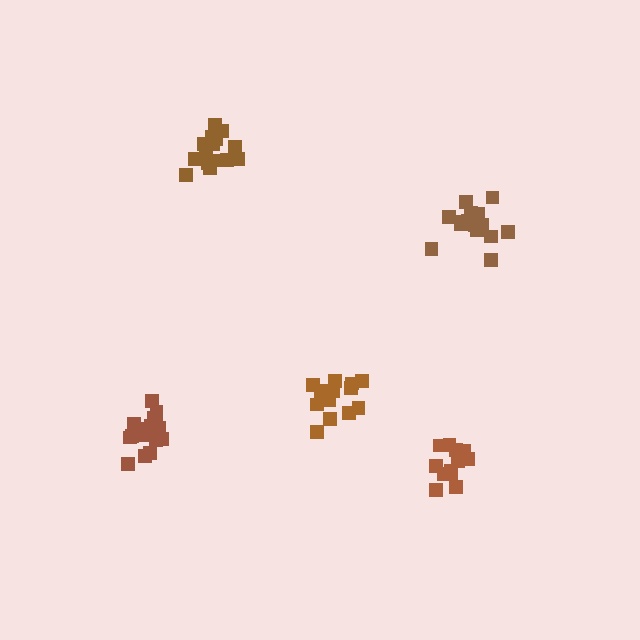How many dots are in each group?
Group 1: 16 dots, Group 2: 13 dots, Group 3: 12 dots, Group 4: 16 dots, Group 5: 16 dots (73 total).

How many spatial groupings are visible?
There are 5 spatial groupings.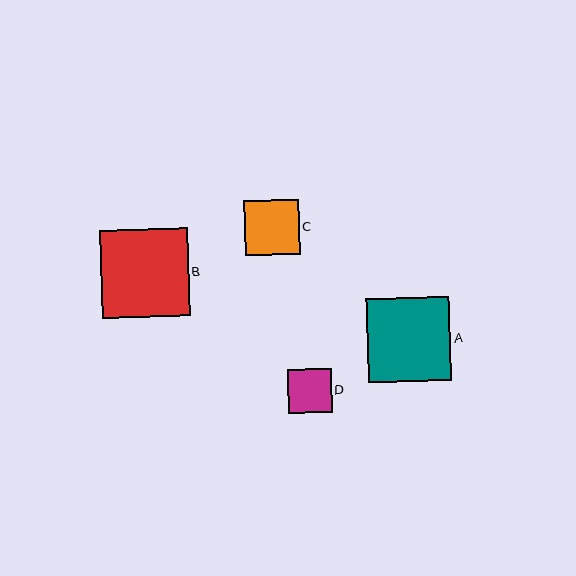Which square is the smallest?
Square D is the smallest with a size of approximately 44 pixels.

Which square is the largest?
Square B is the largest with a size of approximately 88 pixels.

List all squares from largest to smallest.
From largest to smallest: B, A, C, D.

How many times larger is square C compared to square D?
Square C is approximately 1.2 times the size of square D.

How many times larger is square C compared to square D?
Square C is approximately 1.2 times the size of square D.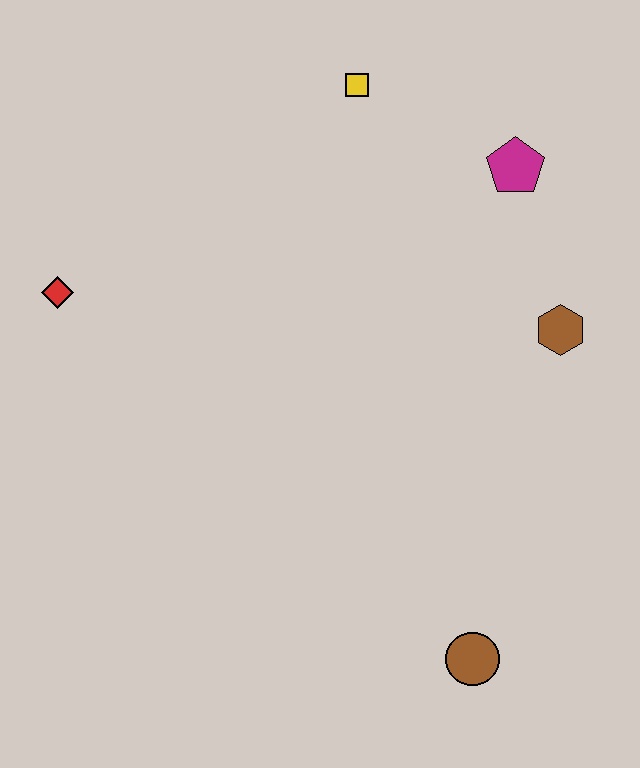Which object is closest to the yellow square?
The magenta pentagon is closest to the yellow square.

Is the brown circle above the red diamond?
No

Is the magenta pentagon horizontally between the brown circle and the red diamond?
No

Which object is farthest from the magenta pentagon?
The brown circle is farthest from the magenta pentagon.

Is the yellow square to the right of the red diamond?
Yes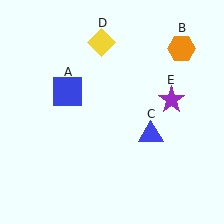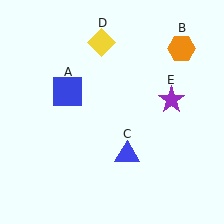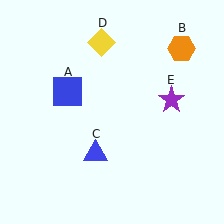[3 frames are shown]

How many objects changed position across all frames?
1 object changed position: blue triangle (object C).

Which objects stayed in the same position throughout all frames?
Blue square (object A) and orange hexagon (object B) and yellow diamond (object D) and purple star (object E) remained stationary.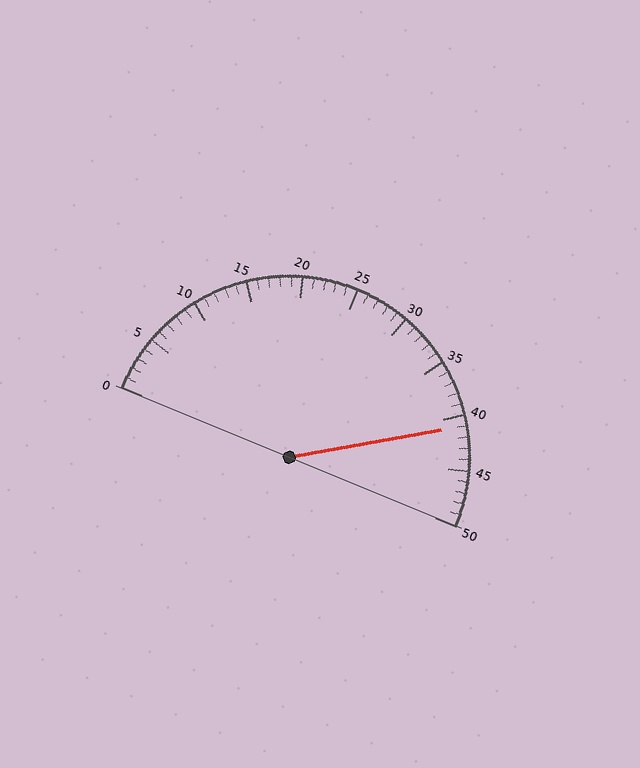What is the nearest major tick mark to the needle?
The nearest major tick mark is 40.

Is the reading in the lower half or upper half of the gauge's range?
The reading is in the upper half of the range (0 to 50).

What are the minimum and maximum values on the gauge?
The gauge ranges from 0 to 50.